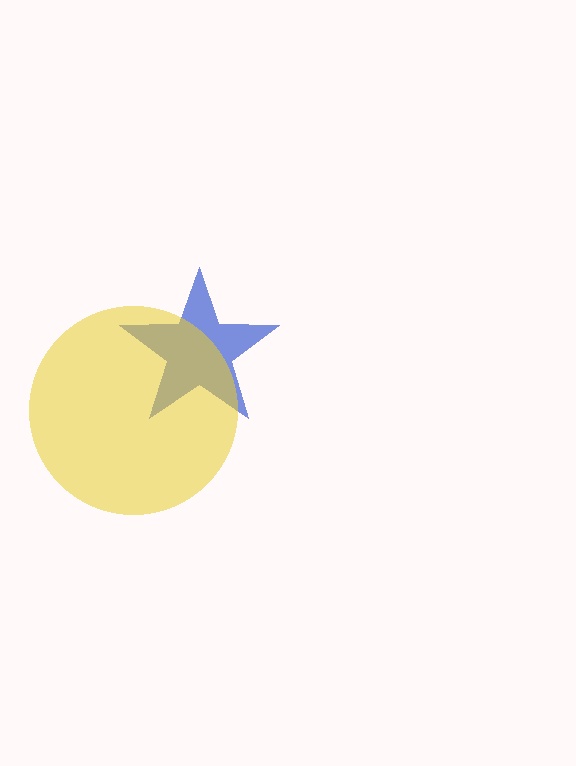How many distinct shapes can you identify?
There are 2 distinct shapes: a blue star, a yellow circle.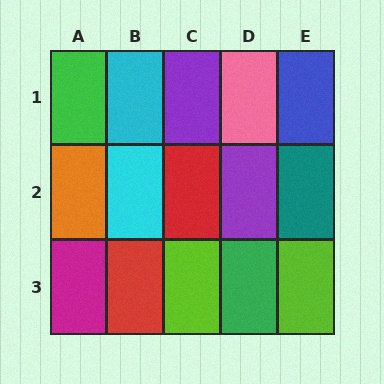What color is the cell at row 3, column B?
Red.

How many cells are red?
2 cells are red.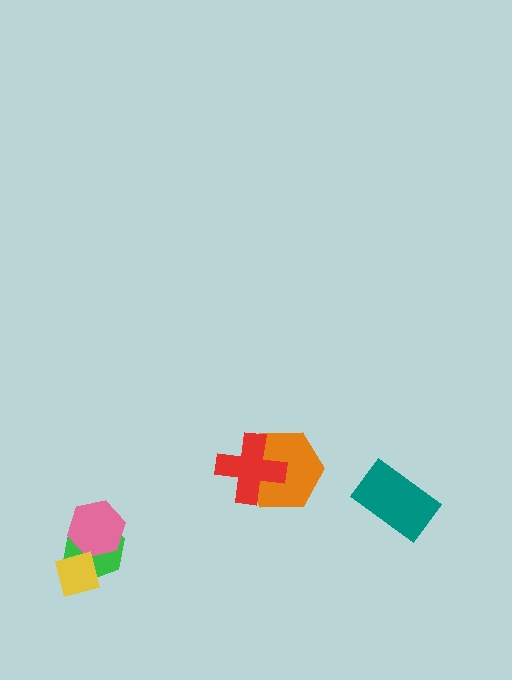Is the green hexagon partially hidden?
Yes, it is partially covered by another shape.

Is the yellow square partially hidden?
No, no other shape covers it.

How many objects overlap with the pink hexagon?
2 objects overlap with the pink hexagon.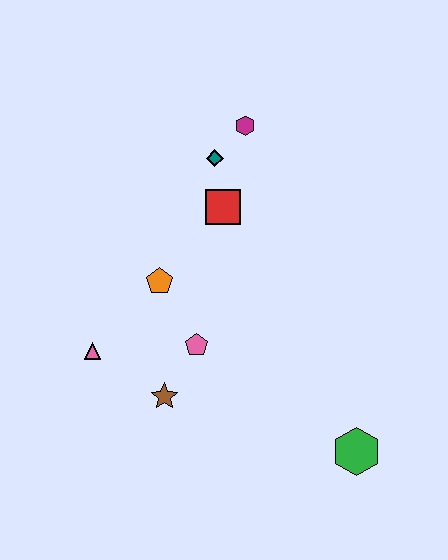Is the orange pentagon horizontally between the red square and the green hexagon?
No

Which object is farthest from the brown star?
The magenta hexagon is farthest from the brown star.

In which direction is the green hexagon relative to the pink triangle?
The green hexagon is to the right of the pink triangle.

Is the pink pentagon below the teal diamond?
Yes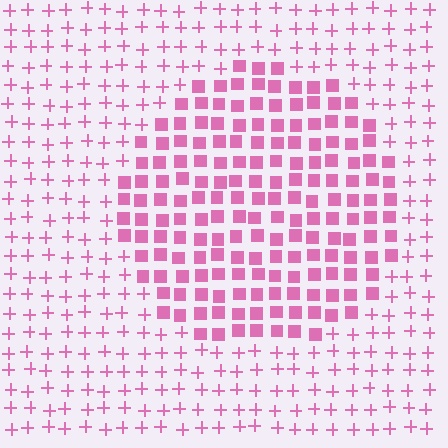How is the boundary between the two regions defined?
The boundary is defined by a change in element shape: squares inside vs. plus signs outside. All elements share the same color and spacing.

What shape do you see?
I see a circle.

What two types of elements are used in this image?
The image uses squares inside the circle region and plus signs outside it.